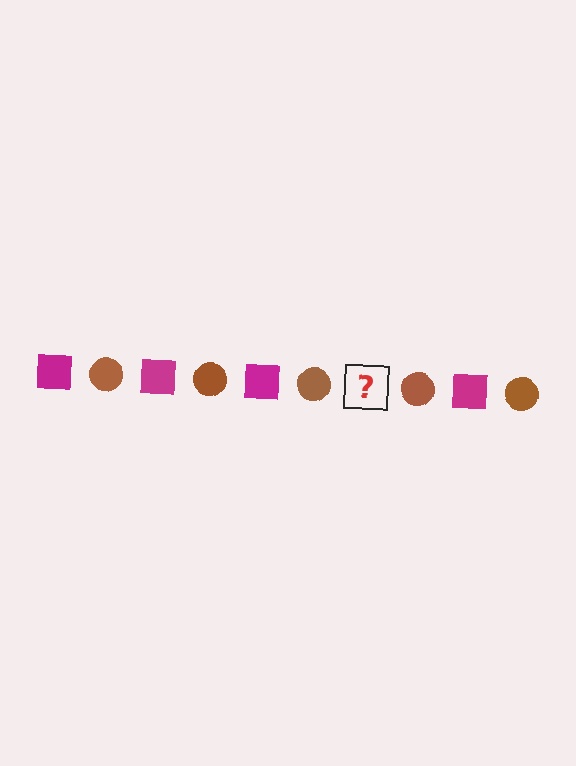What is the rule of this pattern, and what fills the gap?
The rule is that the pattern alternates between magenta square and brown circle. The gap should be filled with a magenta square.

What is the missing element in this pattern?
The missing element is a magenta square.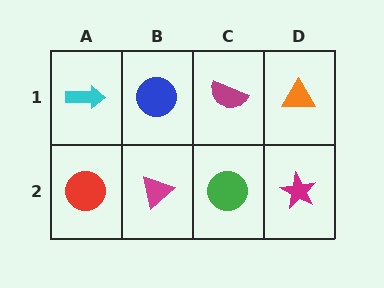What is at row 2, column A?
A red circle.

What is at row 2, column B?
A magenta triangle.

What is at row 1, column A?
A cyan arrow.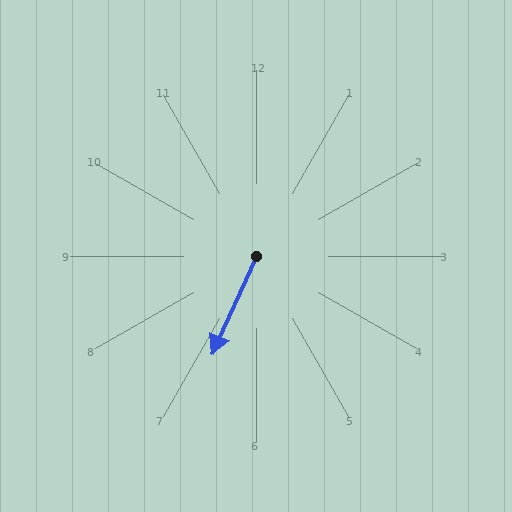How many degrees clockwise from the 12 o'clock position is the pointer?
Approximately 204 degrees.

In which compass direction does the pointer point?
Southwest.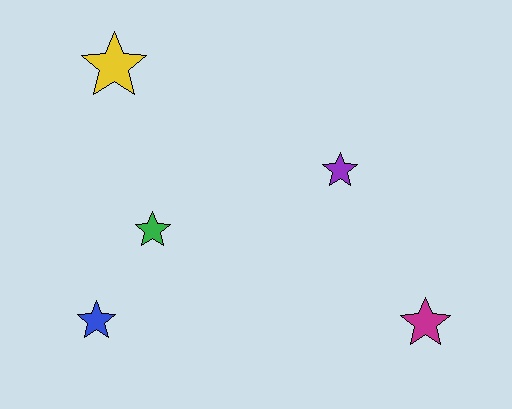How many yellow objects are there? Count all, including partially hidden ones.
There is 1 yellow object.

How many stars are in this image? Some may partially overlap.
There are 5 stars.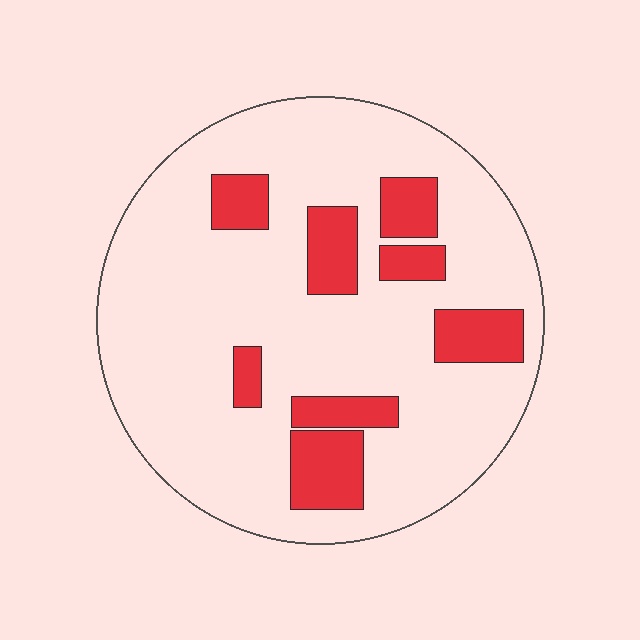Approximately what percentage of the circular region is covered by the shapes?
Approximately 20%.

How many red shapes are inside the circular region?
8.